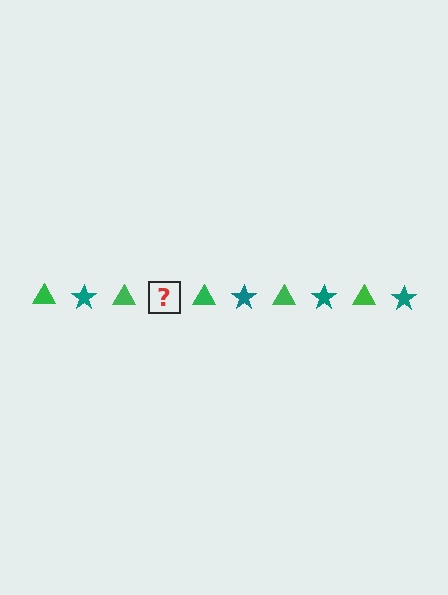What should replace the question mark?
The question mark should be replaced with a teal star.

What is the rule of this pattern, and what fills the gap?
The rule is that the pattern alternates between green triangle and teal star. The gap should be filled with a teal star.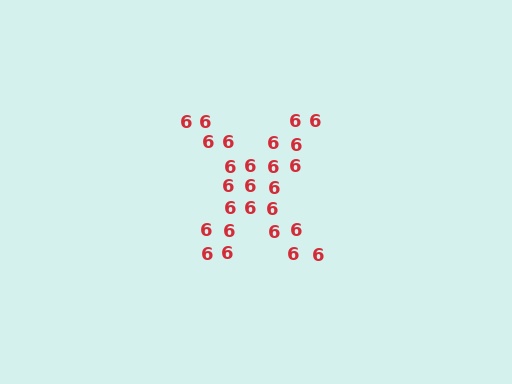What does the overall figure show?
The overall figure shows the letter X.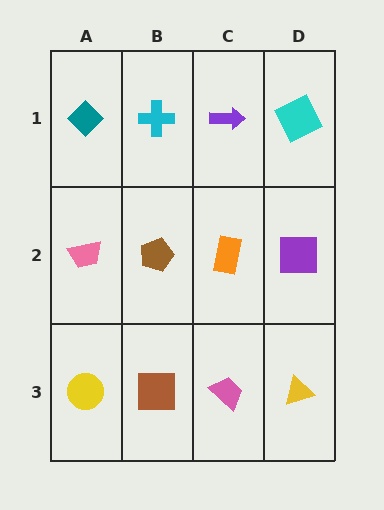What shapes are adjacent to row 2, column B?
A cyan cross (row 1, column B), a brown square (row 3, column B), a pink trapezoid (row 2, column A), an orange rectangle (row 2, column C).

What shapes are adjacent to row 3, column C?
An orange rectangle (row 2, column C), a brown square (row 3, column B), a yellow triangle (row 3, column D).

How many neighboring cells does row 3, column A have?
2.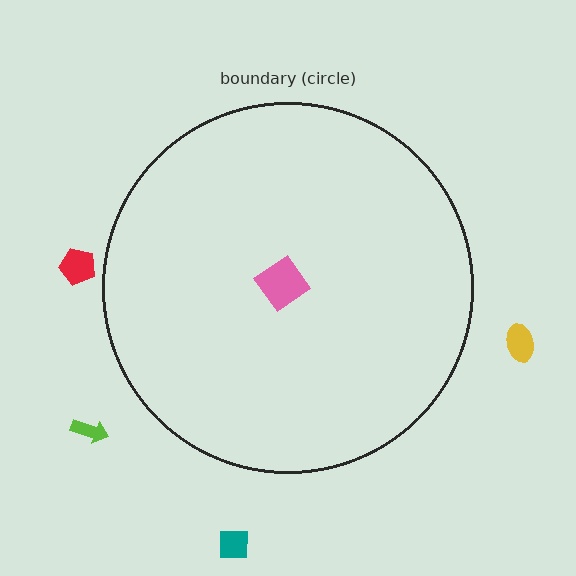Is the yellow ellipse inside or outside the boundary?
Outside.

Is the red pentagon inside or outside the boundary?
Outside.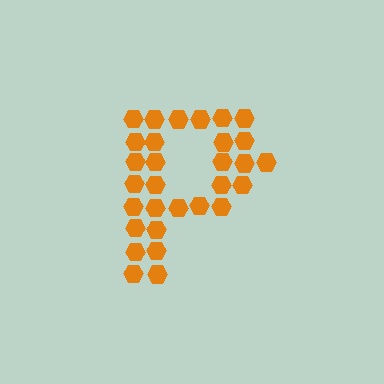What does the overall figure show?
The overall figure shows the letter P.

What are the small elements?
The small elements are hexagons.